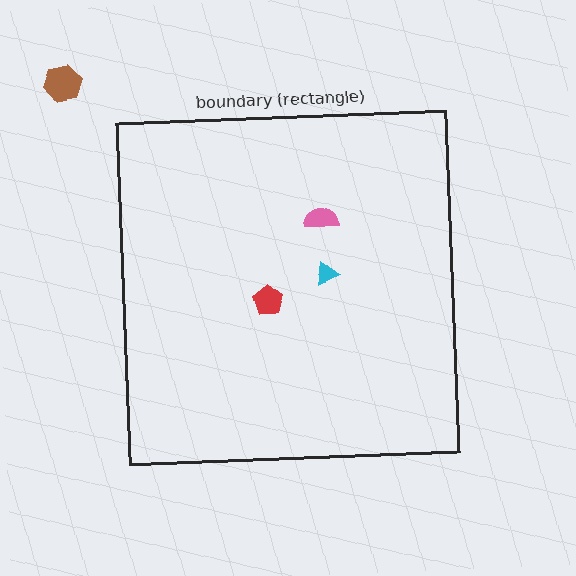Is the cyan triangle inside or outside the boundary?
Inside.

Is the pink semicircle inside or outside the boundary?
Inside.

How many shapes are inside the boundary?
3 inside, 1 outside.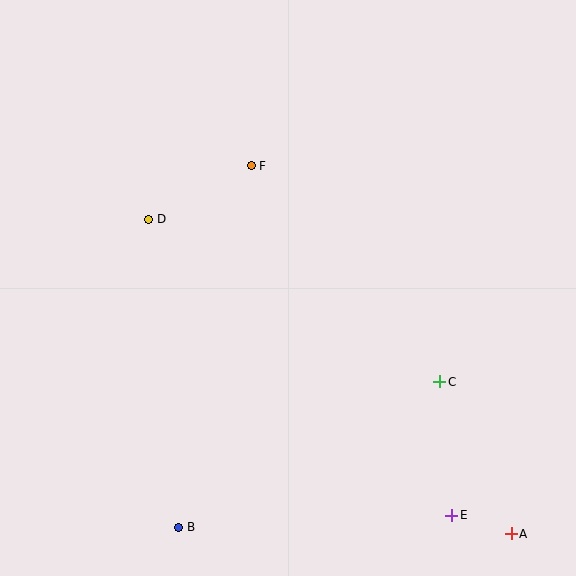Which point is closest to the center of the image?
Point F at (251, 166) is closest to the center.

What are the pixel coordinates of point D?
Point D is at (149, 219).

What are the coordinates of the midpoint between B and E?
The midpoint between B and E is at (315, 521).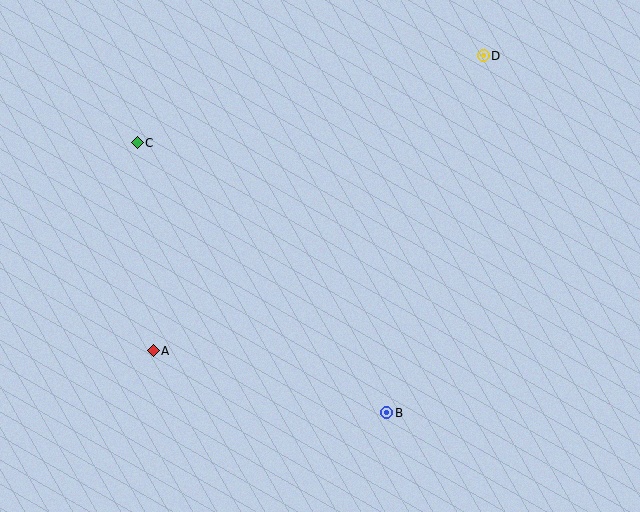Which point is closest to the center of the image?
Point B at (387, 413) is closest to the center.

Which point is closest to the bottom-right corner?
Point B is closest to the bottom-right corner.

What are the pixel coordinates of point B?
Point B is at (387, 413).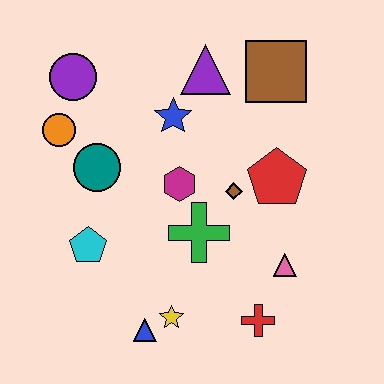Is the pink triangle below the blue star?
Yes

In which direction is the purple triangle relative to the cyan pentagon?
The purple triangle is above the cyan pentagon.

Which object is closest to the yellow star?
The blue triangle is closest to the yellow star.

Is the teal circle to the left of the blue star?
Yes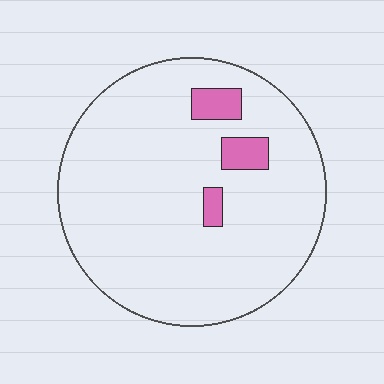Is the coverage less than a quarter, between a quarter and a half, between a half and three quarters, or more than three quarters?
Less than a quarter.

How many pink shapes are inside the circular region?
3.